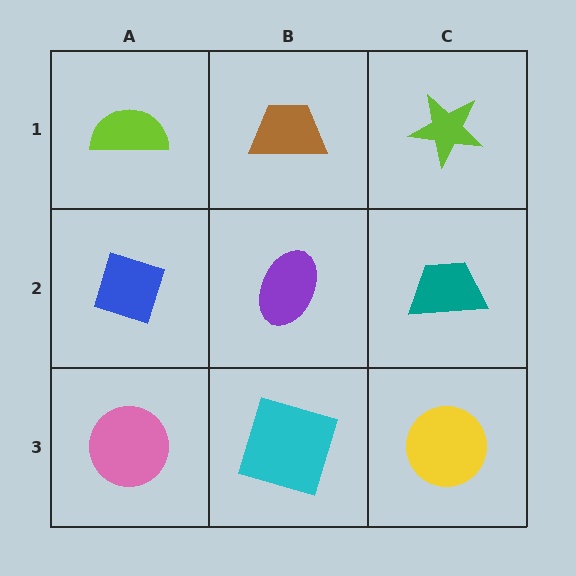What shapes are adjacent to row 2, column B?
A brown trapezoid (row 1, column B), a cyan square (row 3, column B), a blue diamond (row 2, column A), a teal trapezoid (row 2, column C).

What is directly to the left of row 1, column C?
A brown trapezoid.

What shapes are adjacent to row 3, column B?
A purple ellipse (row 2, column B), a pink circle (row 3, column A), a yellow circle (row 3, column C).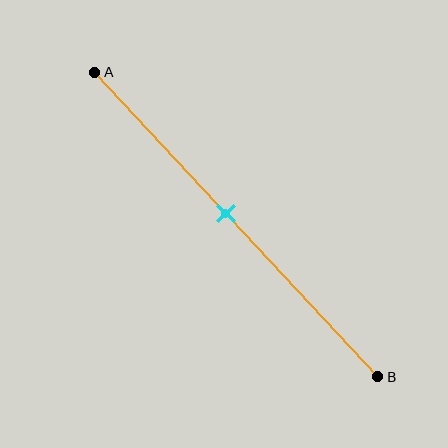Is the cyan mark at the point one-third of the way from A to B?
No, the mark is at about 45% from A, not at the 33% one-third point.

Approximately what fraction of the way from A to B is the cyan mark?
The cyan mark is approximately 45% of the way from A to B.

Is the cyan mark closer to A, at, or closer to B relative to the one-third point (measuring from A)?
The cyan mark is closer to point B than the one-third point of segment AB.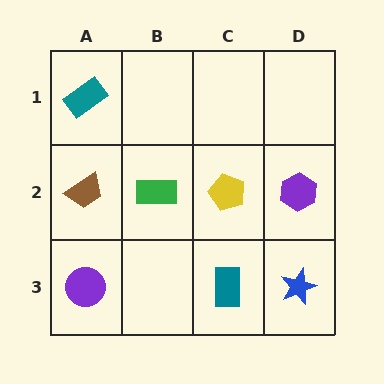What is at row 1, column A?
A teal rectangle.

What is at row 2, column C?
A yellow pentagon.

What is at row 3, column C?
A teal rectangle.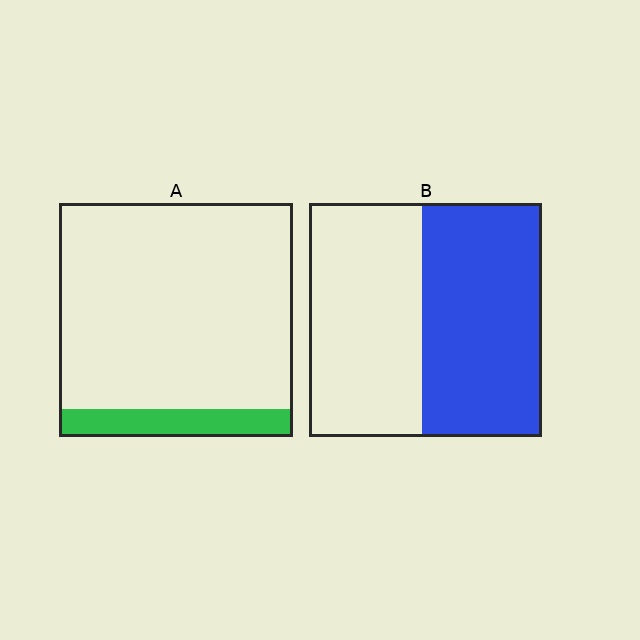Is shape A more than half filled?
No.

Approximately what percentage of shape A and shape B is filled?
A is approximately 10% and B is approximately 50%.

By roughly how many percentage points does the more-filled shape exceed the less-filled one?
By roughly 40 percentage points (B over A).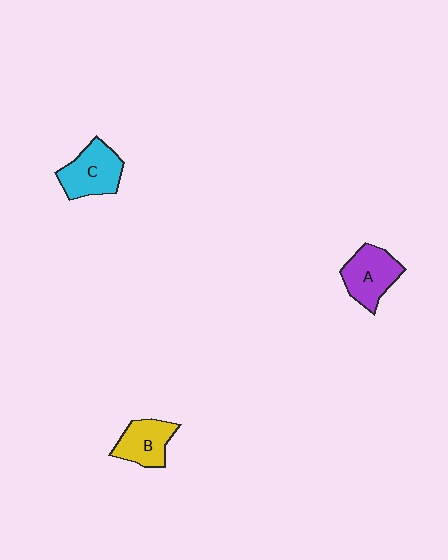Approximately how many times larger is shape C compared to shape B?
Approximately 1.2 times.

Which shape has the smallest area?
Shape B (yellow).